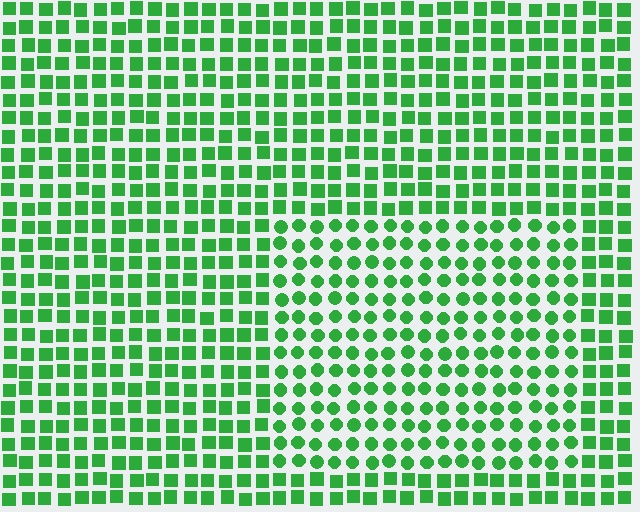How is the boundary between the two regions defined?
The boundary is defined by a change in element shape: circles inside vs. squares outside. All elements share the same color and spacing.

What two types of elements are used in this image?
The image uses circles inside the rectangle region and squares outside it.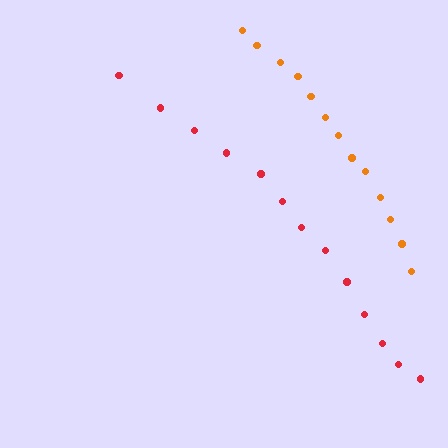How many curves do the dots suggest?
There are 2 distinct paths.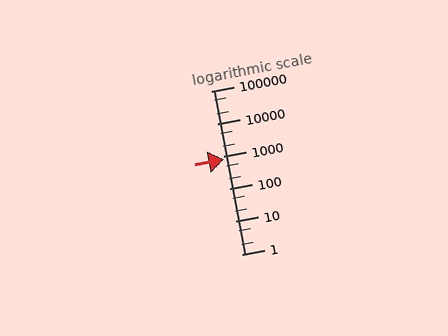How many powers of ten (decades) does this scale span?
The scale spans 5 decades, from 1 to 100000.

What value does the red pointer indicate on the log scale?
The pointer indicates approximately 830.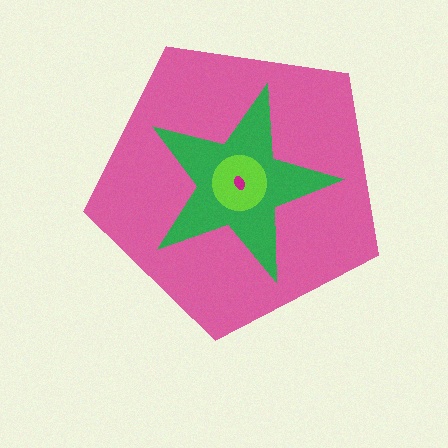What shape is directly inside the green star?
The lime circle.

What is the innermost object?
The magenta ellipse.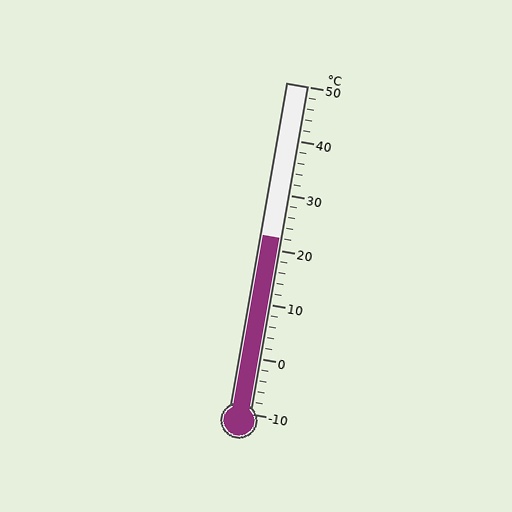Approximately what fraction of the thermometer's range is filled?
The thermometer is filled to approximately 55% of its range.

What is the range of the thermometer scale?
The thermometer scale ranges from -10°C to 50°C.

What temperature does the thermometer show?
The thermometer shows approximately 22°C.